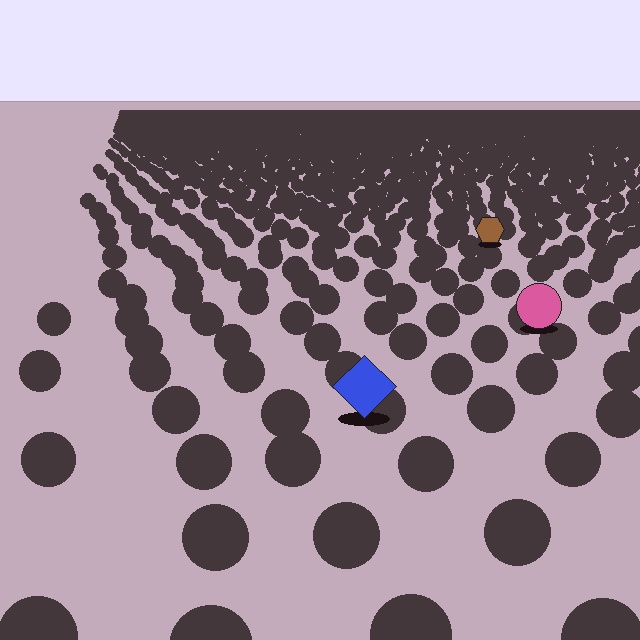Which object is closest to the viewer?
The blue diamond is closest. The texture marks near it are larger and more spread out.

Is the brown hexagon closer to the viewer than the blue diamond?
No. The blue diamond is closer — you can tell from the texture gradient: the ground texture is coarser near it.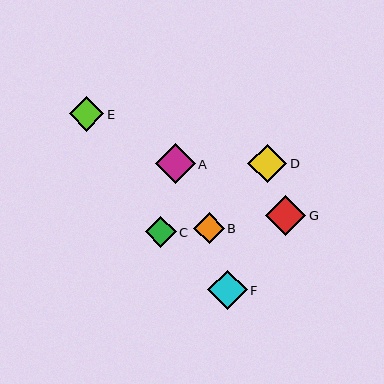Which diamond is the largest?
Diamond A is the largest with a size of approximately 40 pixels.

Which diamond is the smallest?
Diamond B is the smallest with a size of approximately 31 pixels.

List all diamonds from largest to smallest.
From largest to smallest: A, G, F, D, E, C, B.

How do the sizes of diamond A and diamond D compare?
Diamond A and diamond D are approximately the same size.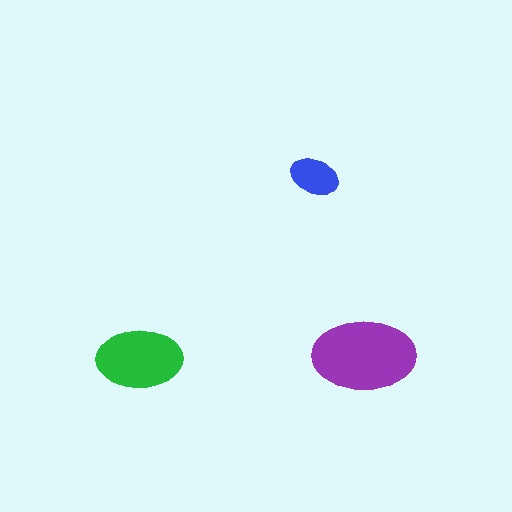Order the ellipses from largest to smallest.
the purple one, the green one, the blue one.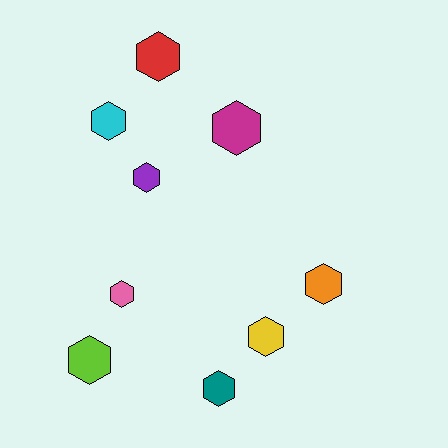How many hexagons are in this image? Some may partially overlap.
There are 9 hexagons.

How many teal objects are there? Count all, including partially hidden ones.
There is 1 teal object.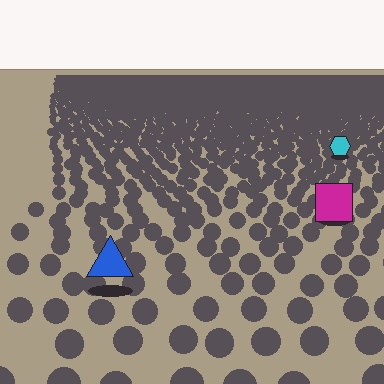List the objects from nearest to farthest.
From nearest to farthest: the blue triangle, the magenta square, the cyan hexagon.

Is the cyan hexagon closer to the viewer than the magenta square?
No. The magenta square is closer — you can tell from the texture gradient: the ground texture is coarser near it.